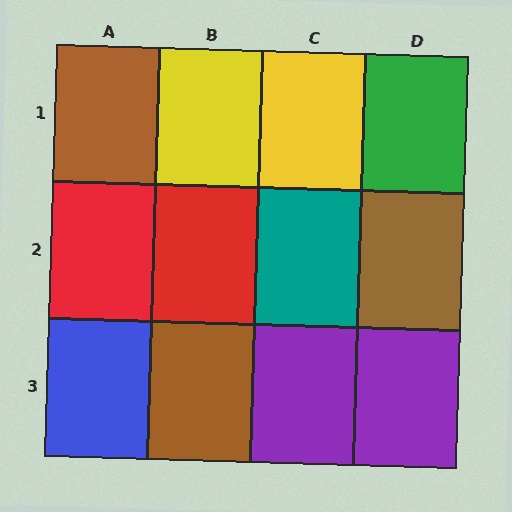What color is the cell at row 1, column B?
Yellow.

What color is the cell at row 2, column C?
Teal.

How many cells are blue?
1 cell is blue.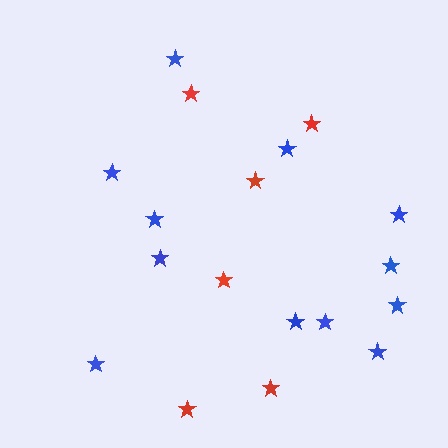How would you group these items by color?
There are 2 groups: one group of red stars (6) and one group of blue stars (12).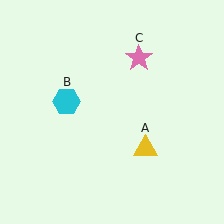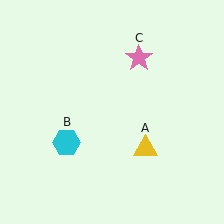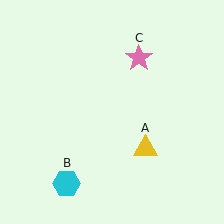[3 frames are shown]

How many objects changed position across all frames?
1 object changed position: cyan hexagon (object B).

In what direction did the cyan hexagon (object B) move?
The cyan hexagon (object B) moved down.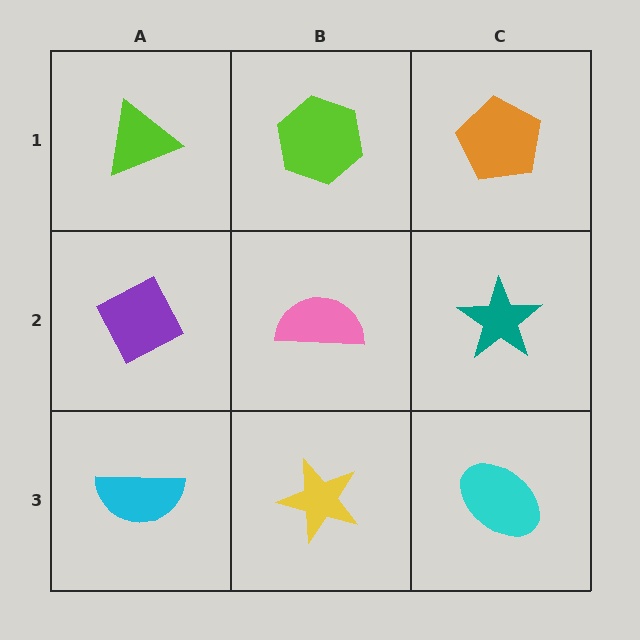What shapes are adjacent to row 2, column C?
An orange pentagon (row 1, column C), a cyan ellipse (row 3, column C), a pink semicircle (row 2, column B).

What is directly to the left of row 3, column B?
A cyan semicircle.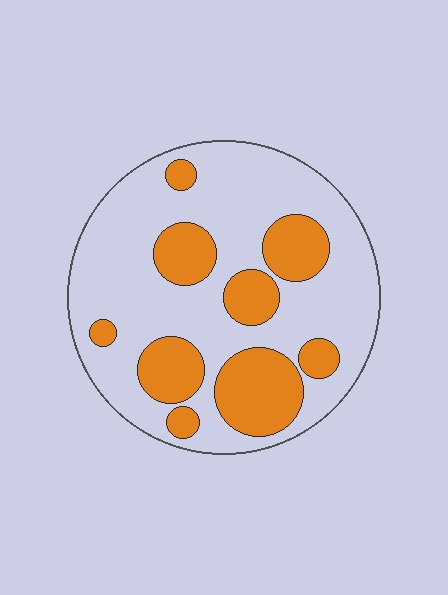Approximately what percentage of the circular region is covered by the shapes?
Approximately 30%.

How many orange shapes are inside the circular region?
9.